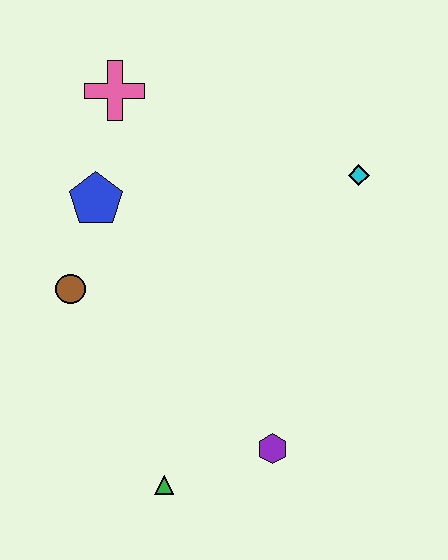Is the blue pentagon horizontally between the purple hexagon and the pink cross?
No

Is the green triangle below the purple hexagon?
Yes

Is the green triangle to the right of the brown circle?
Yes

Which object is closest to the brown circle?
The blue pentagon is closest to the brown circle.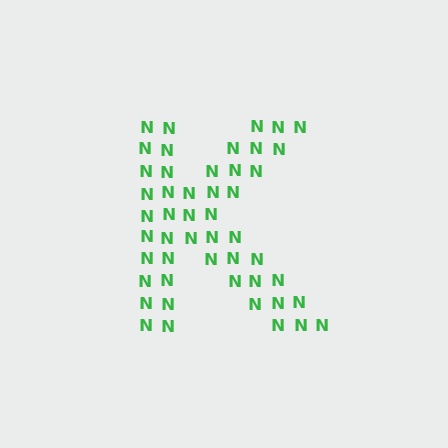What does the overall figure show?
The overall figure shows the letter K.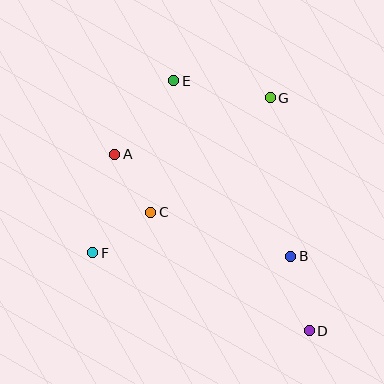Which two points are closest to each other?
Points A and C are closest to each other.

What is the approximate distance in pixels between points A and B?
The distance between A and B is approximately 204 pixels.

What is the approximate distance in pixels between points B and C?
The distance between B and C is approximately 147 pixels.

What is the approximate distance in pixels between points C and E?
The distance between C and E is approximately 134 pixels.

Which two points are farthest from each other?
Points D and E are farthest from each other.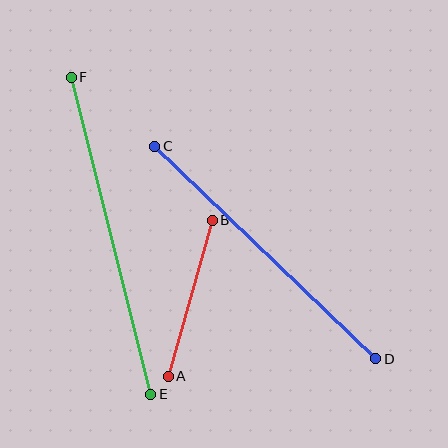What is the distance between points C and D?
The distance is approximately 306 pixels.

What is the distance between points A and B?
The distance is approximately 162 pixels.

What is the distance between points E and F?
The distance is approximately 327 pixels.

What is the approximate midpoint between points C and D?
The midpoint is at approximately (265, 252) pixels.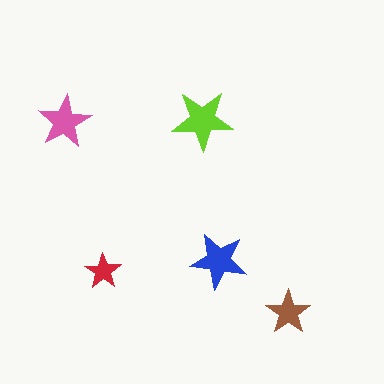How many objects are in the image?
There are 5 objects in the image.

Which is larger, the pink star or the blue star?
The blue one.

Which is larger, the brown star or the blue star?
The blue one.